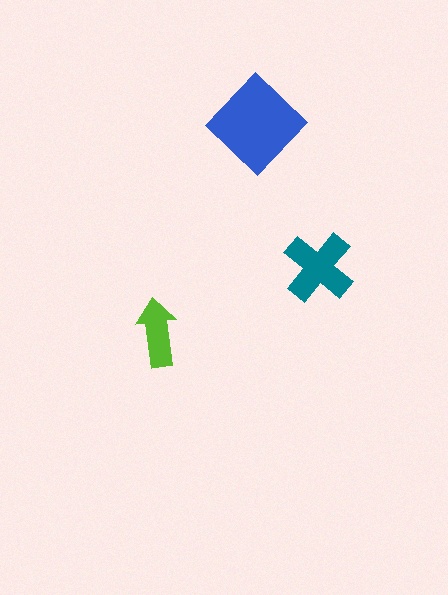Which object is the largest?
The blue diamond.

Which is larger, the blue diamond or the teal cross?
The blue diamond.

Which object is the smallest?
The lime arrow.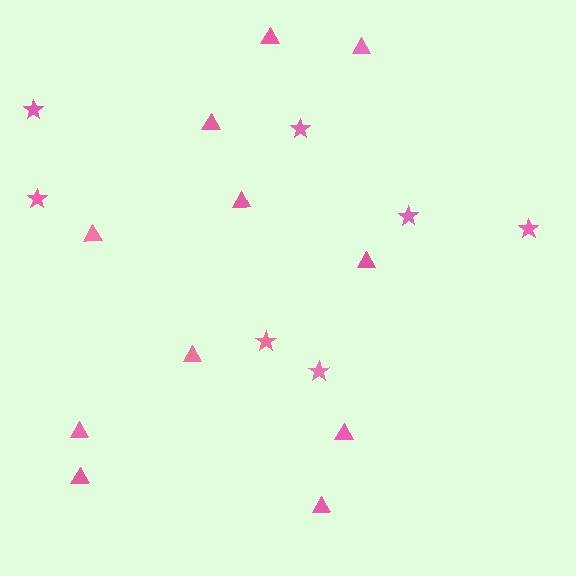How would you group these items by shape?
There are 2 groups: one group of triangles (11) and one group of stars (7).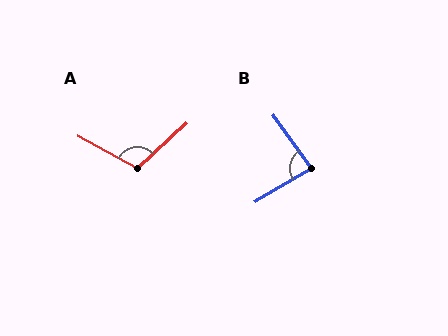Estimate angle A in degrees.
Approximately 109 degrees.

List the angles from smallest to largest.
B (85°), A (109°).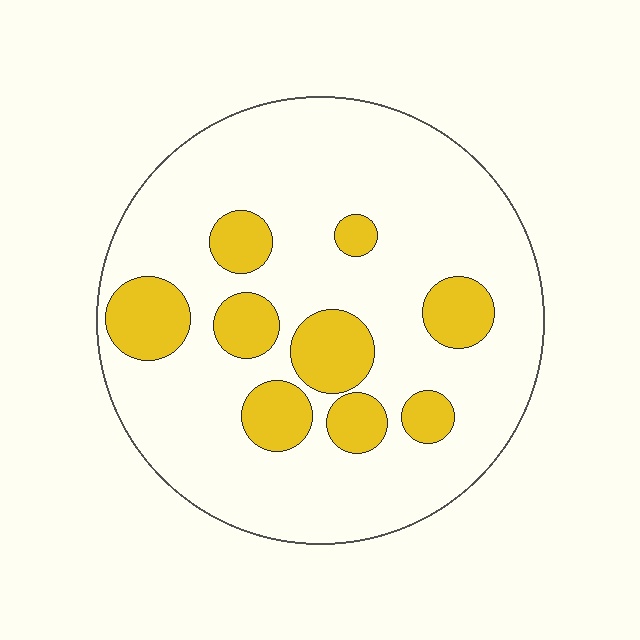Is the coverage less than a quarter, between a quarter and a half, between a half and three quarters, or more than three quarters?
Less than a quarter.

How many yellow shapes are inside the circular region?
9.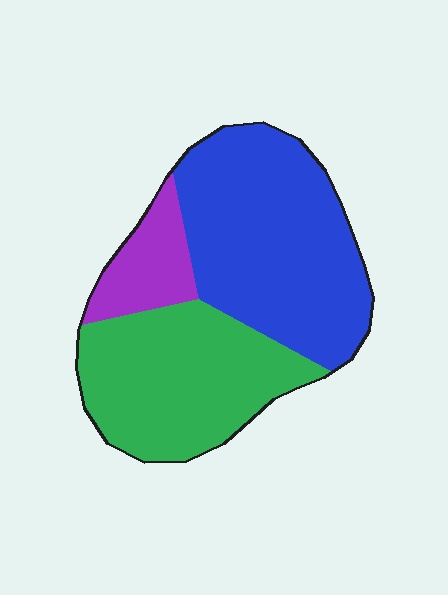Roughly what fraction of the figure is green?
Green takes up about three eighths (3/8) of the figure.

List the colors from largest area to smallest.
From largest to smallest: blue, green, purple.